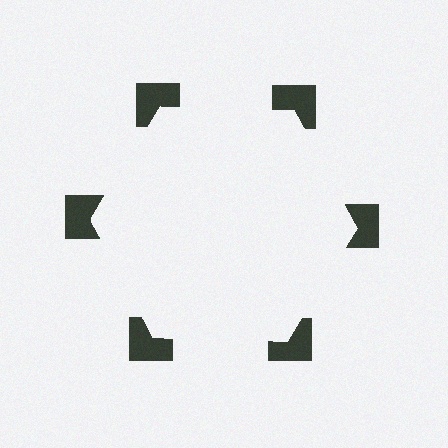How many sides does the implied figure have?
6 sides.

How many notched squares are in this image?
There are 6 — one at each vertex of the illusory hexagon.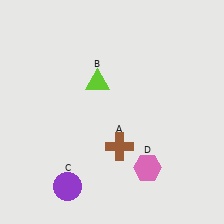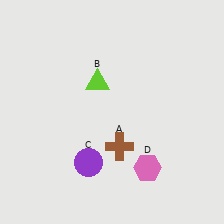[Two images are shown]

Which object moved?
The purple circle (C) moved up.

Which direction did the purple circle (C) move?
The purple circle (C) moved up.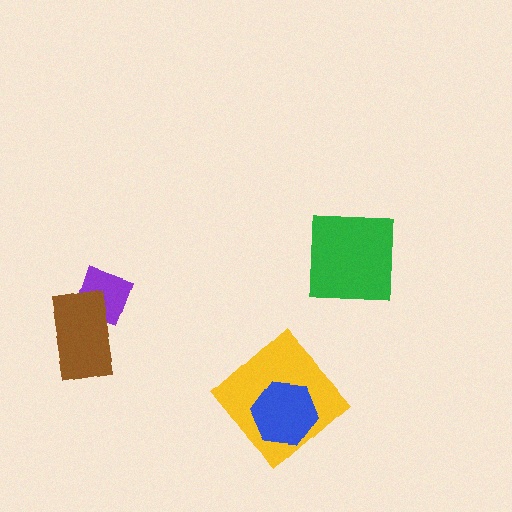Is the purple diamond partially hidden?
Yes, it is partially covered by another shape.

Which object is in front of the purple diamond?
The brown rectangle is in front of the purple diamond.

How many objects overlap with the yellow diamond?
1 object overlaps with the yellow diamond.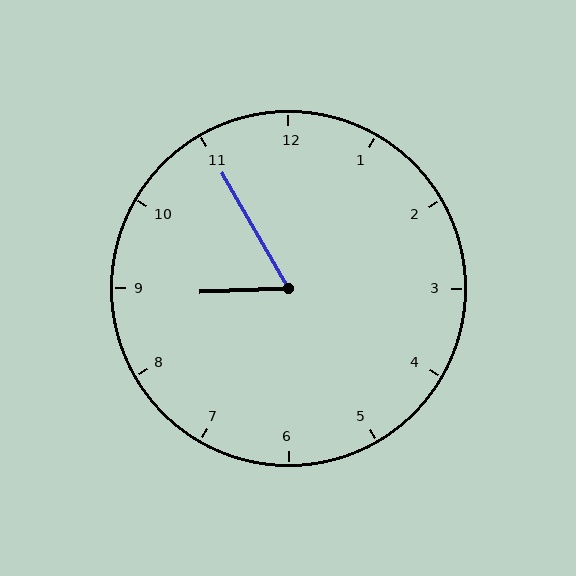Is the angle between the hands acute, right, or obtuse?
It is acute.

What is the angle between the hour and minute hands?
Approximately 62 degrees.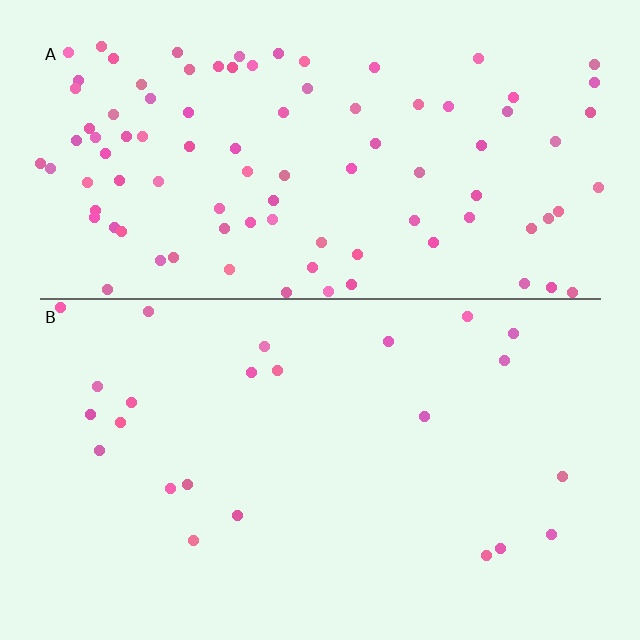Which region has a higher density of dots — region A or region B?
A (the top).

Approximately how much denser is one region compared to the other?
Approximately 4.0× — region A over region B.